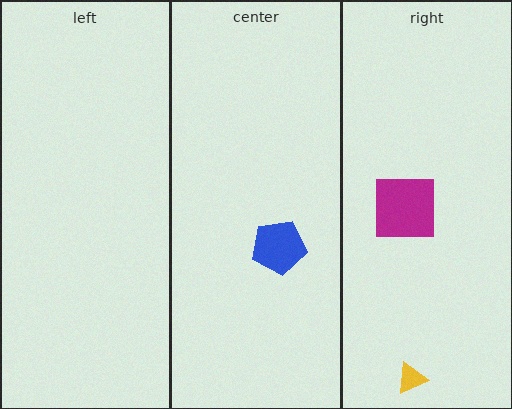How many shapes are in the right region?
2.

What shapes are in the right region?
The magenta square, the yellow triangle.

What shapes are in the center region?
The blue pentagon.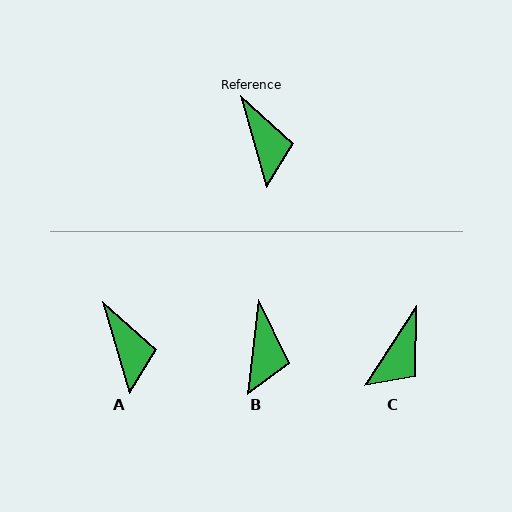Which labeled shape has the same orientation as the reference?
A.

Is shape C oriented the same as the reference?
No, it is off by about 49 degrees.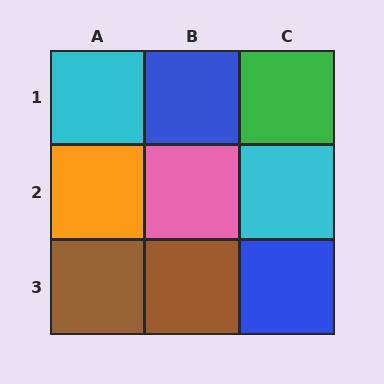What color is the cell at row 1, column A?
Cyan.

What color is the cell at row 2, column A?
Orange.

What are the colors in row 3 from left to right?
Brown, brown, blue.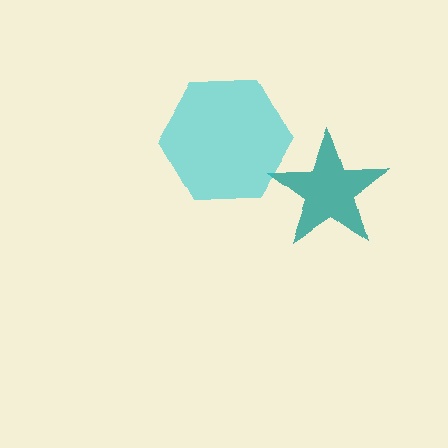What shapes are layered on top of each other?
The layered shapes are: a teal star, a cyan hexagon.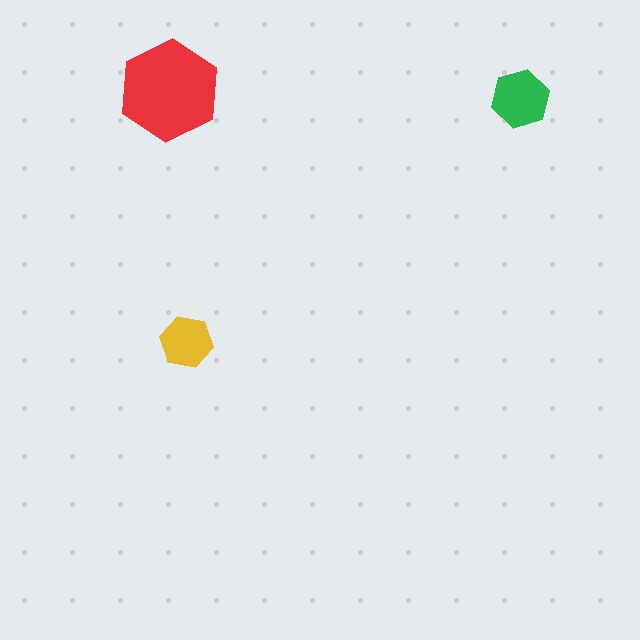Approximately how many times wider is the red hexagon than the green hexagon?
About 1.5 times wider.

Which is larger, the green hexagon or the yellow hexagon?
The green one.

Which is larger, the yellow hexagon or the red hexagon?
The red one.